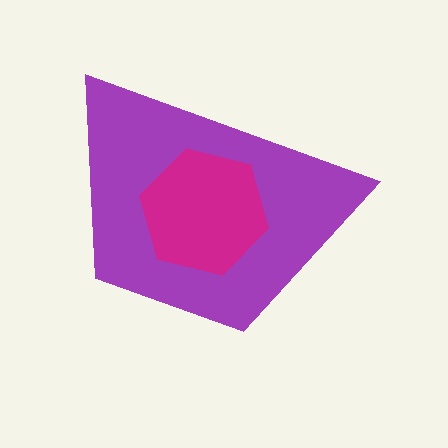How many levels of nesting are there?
2.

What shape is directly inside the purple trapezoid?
The magenta hexagon.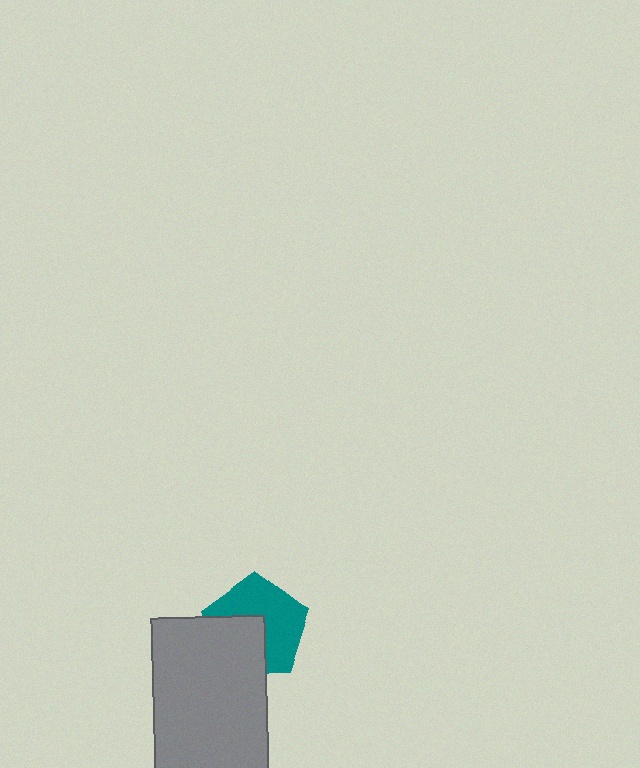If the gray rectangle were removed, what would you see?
You would see the complete teal pentagon.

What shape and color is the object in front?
The object in front is a gray rectangle.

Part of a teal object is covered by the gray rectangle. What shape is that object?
It is a pentagon.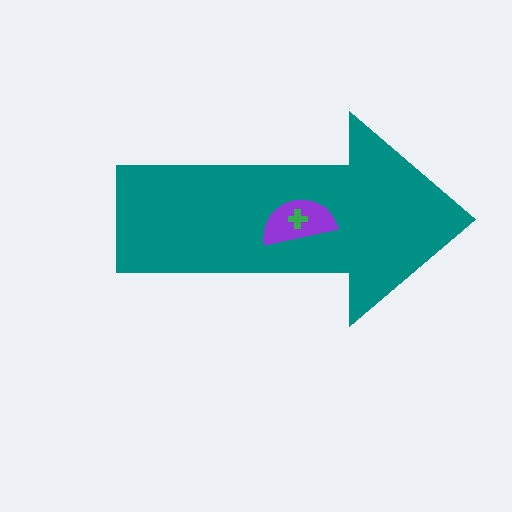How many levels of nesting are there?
3.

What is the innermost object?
The green cross.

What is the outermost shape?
The teal arrow.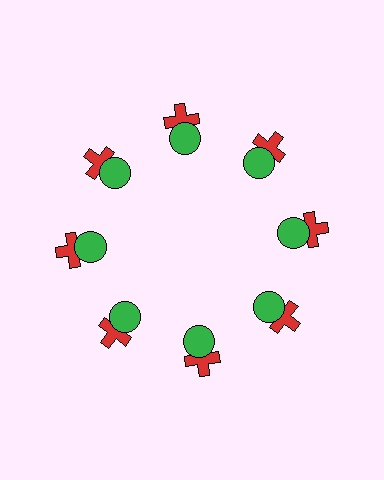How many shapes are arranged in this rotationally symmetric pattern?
There are 16 shapes, arranged in 8 groups of 2.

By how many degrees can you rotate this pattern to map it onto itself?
The pattern maps onto itself every 45 degrees of rotation.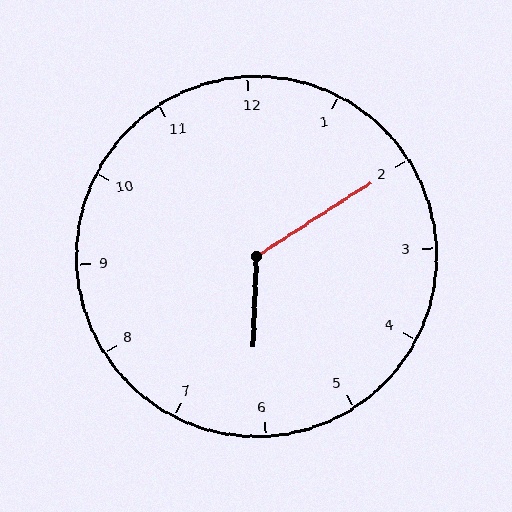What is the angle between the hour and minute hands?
Approximately 125 degrees.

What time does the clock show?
6:10.